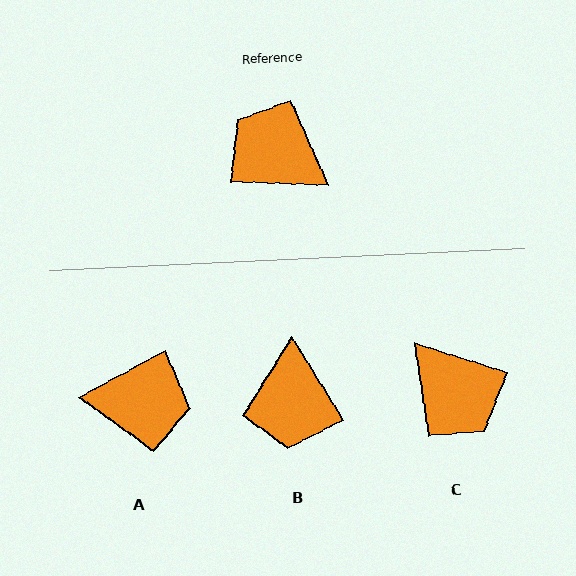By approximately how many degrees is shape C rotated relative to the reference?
Approximately 164 degrees counter-clockwise.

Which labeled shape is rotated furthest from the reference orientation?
C, about 164 degrees away.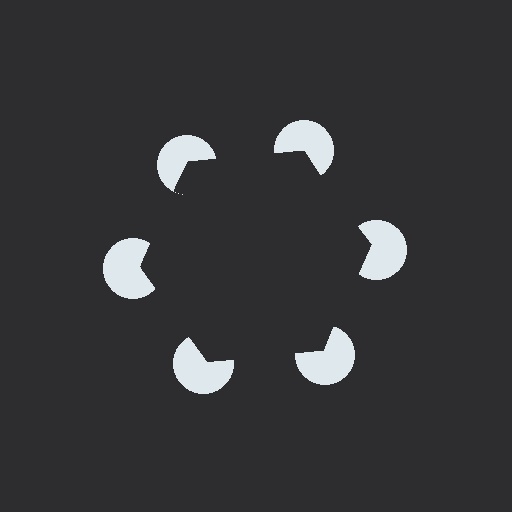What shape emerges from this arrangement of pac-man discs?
An illusory hexagon — its edges are inferred from the aligned wedge cuts in the pac-man discs, not physically drawn.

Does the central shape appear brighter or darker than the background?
It typically appears slightly darker than the background, even though no actual brightness change is drawn.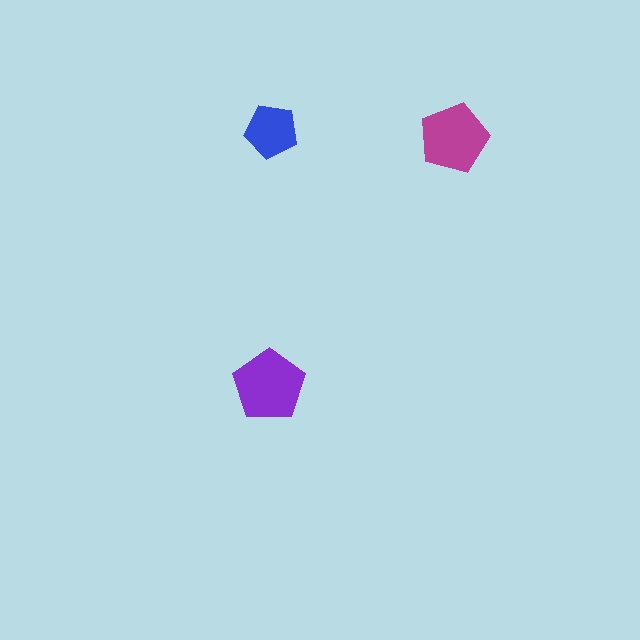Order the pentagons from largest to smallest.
the purple one, the magenta one, the blue one.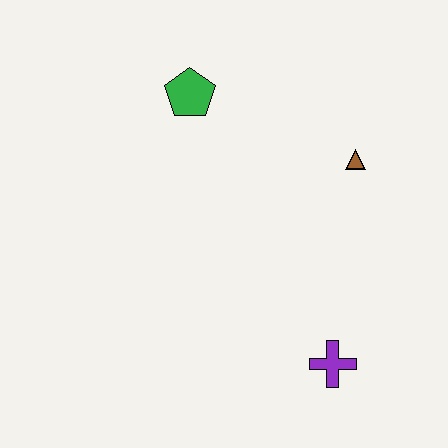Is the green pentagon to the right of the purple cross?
No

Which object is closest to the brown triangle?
The green pentagon is closest to the brown triangle.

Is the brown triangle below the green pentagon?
Yes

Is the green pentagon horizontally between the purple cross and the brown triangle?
No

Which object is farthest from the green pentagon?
The purple cross is farthest from the green pentagon.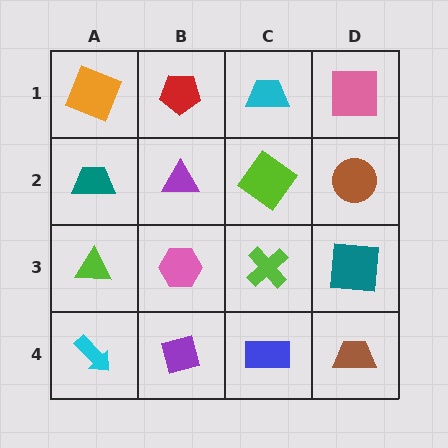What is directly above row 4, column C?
A lime cross.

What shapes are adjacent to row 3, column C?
A lime diamond (row 2, column C), a blue rectangle (row 4, column C), a pink hexagon (row 3, column B), a teal square (row 3, column D).